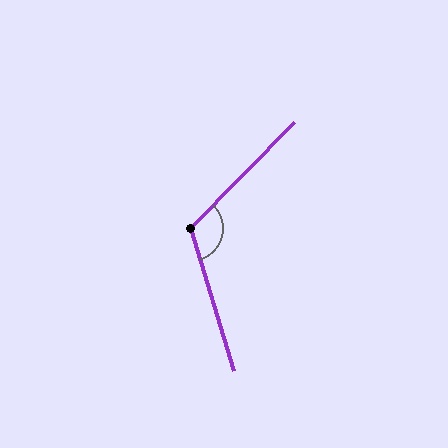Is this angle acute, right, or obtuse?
It is obtuse.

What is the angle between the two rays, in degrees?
Approximately 119 degrees.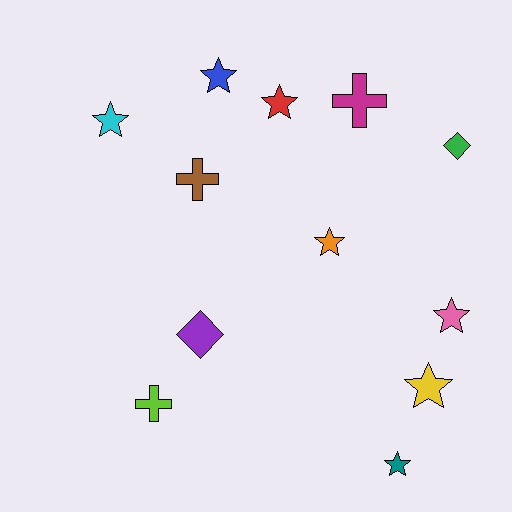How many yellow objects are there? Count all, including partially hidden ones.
There is 1 yellow object.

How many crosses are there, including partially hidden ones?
There are 3 crosses.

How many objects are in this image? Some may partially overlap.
There are 12 objects.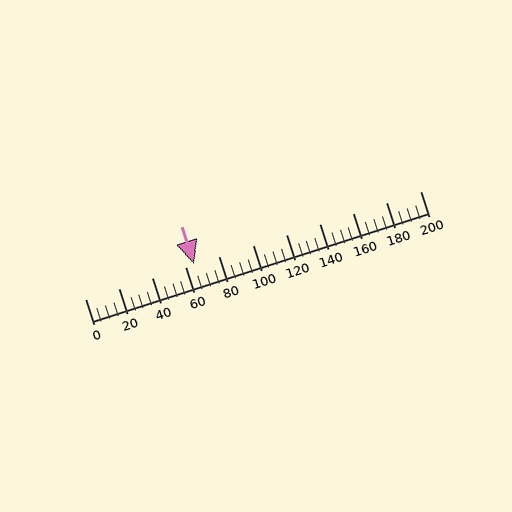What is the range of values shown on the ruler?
The ruler shows values from 0 to 200.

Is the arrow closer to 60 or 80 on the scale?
The arrow is closer to 60.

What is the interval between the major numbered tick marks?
The major tick marks are spaced 20 units apart.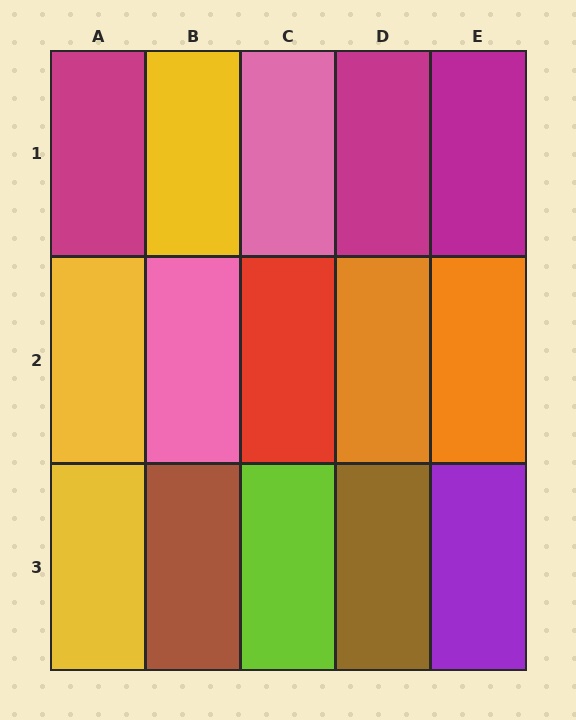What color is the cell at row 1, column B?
Yellow.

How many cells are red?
1 cell is red.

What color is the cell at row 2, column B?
Pink.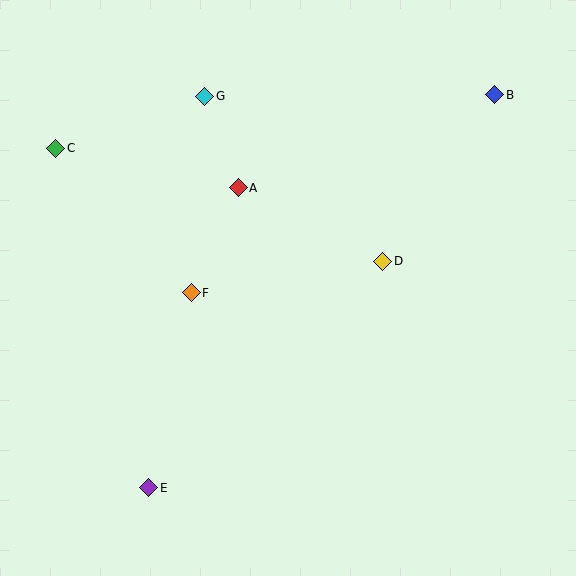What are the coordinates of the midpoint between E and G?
The midpoint between E and G is at (177, 292).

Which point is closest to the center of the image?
Point F at (191, 293) is closest to the center.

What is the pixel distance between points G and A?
The distance between G and A is 97 pixels.